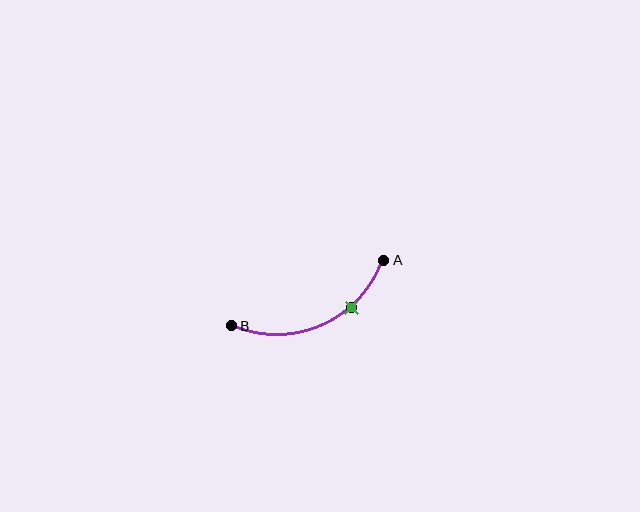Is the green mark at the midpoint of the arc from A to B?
No. The green mark lies on the arc but is closer to endpoint A. The arc midpoint would be at the point on the curve equidistant along the arc from both A and B.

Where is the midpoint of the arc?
The arc midpoint is the point on the curve farthest from the straight line joining A and B. It sits below that line.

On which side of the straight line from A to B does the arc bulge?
The arc bulges below the straight line connecting A and B.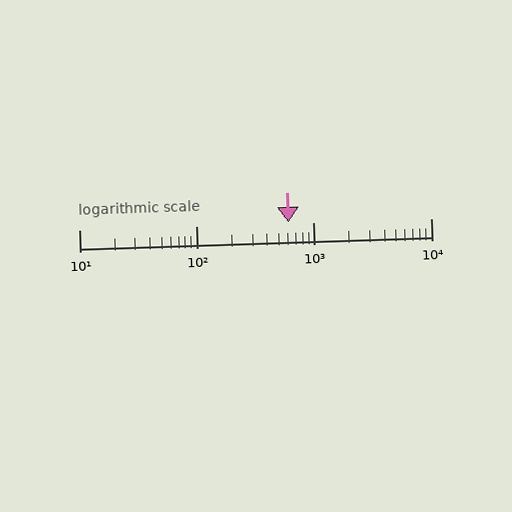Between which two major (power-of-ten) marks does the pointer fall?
The pointer is between 100 and 1000.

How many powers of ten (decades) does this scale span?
The scale spans 3 decades, from 10 to 10000.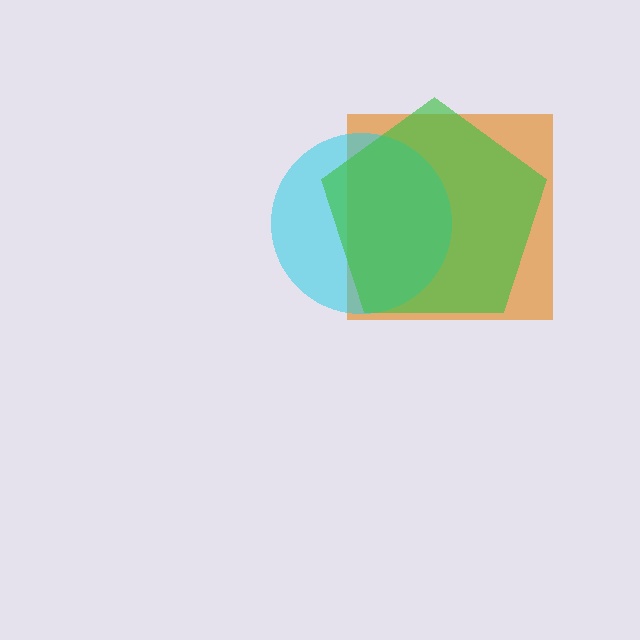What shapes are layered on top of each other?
The layered shapes are: an orange square, a cyan circle, a green pentagon.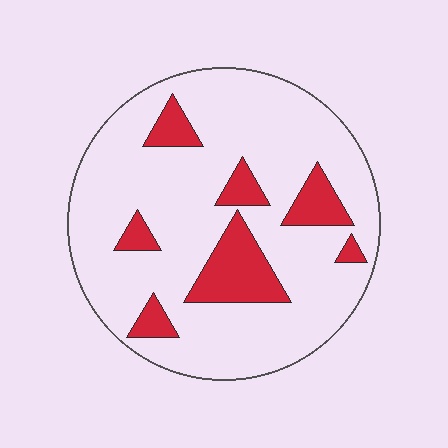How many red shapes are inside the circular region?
7.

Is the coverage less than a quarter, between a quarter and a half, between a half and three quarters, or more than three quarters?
Less than a quarter.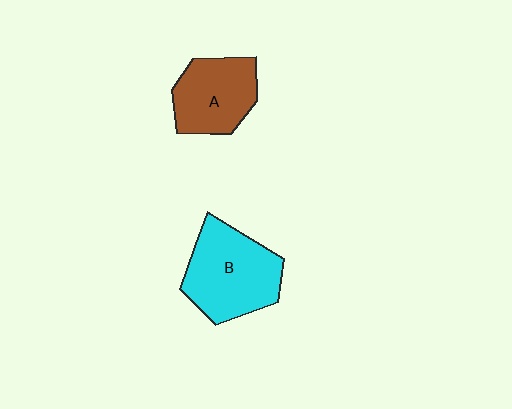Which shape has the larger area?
Shape B (cyan).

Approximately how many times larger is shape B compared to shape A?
Approximately 1.3 times.